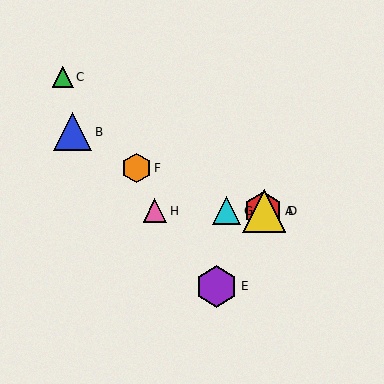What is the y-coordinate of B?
Object B is at y≈132.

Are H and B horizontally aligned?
No, H is at y≈211 and B is at y≈132.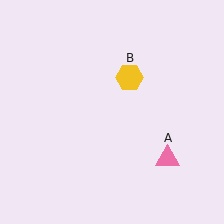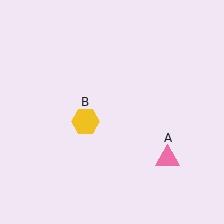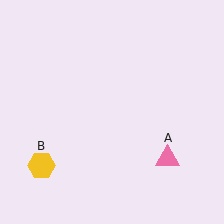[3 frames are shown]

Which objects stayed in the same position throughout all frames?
Pink triangle (object A) remained stationary.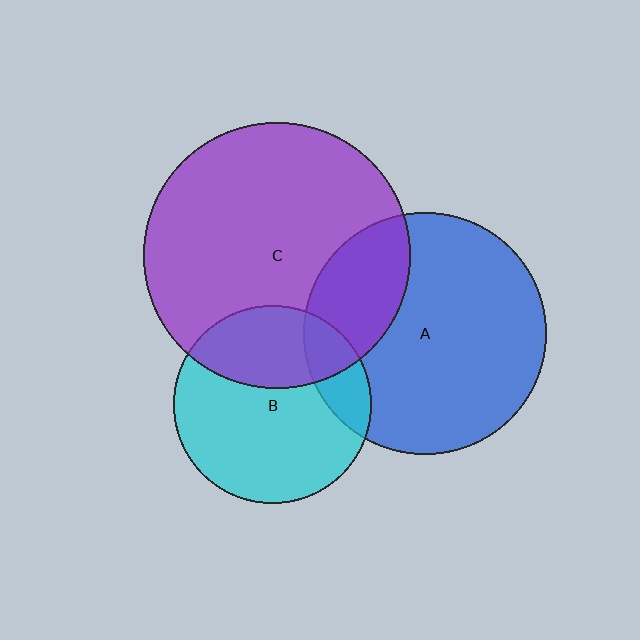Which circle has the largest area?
Circle C (purple).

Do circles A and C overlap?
Yes.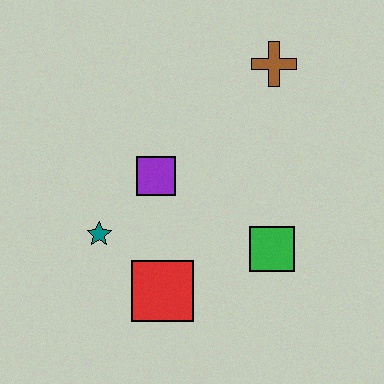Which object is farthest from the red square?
The brown cross is farthest from the red square.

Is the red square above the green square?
No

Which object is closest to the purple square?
The teal star is closest to the purple square.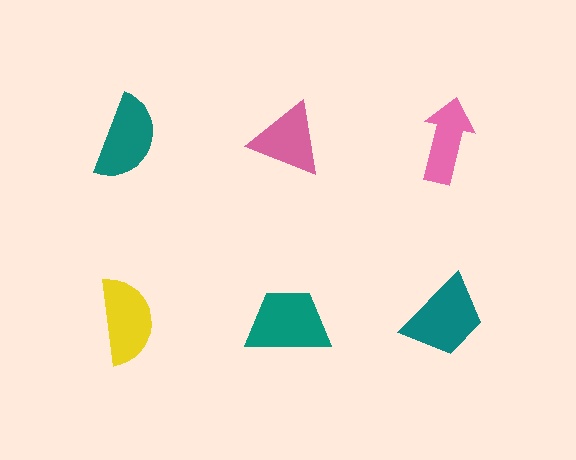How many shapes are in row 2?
3 shapes.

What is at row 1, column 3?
A pink arrow.